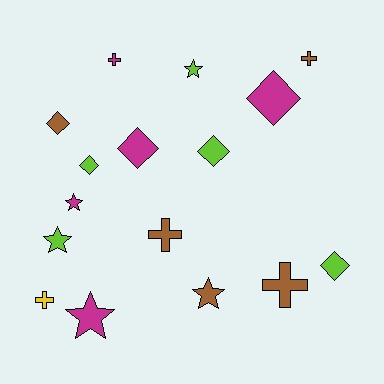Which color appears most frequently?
Magenta, with 5 objects.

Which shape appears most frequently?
Diamond, with 6 objects.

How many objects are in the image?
There are 16 objects.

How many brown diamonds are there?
There is 1 brown diamond.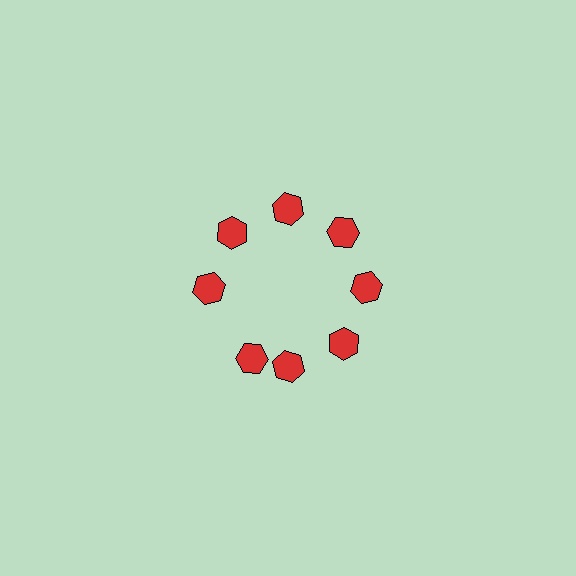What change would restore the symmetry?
The symmetry would be restored by rotating it back into even spacing with its neighbors so that all 8 hexagons sit at equal angles and equal distance from the center.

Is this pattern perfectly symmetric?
No. The 8 red hexagons are arranged in a ring, but one element near the 8 o'clock position is rotated out of alignment along the ring, breaking the 8-fold rotational symmetry.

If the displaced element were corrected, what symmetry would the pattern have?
It would have 8-fold rotational symmetry — the pattern would map onto itself every 45 degrees.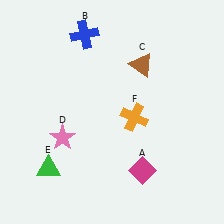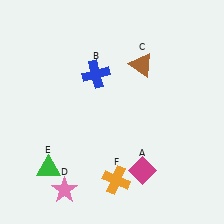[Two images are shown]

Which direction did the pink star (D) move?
The pink star (D) moved down.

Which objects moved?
The objects that moved are: the blue cross (B), the pink star (D), the orange cross (F).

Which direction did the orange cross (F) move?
The orange cross (F) moved down.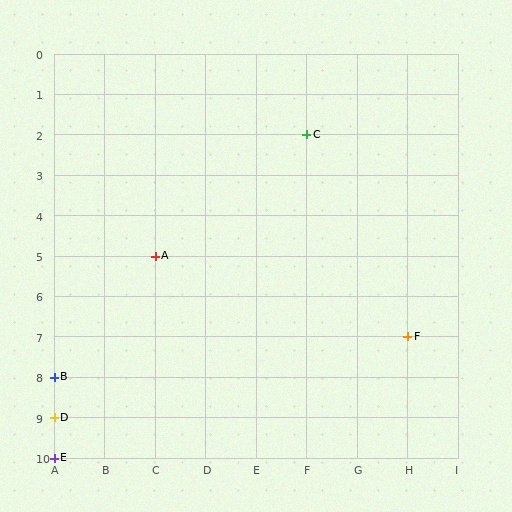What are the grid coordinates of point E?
Point E is at grid coordinates (A, 10).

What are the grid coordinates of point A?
Point A is at grid coordinates (C, 5).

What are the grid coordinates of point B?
Point B is at grid coordinates (A, 8).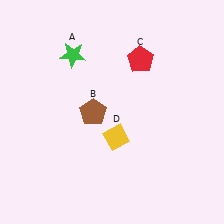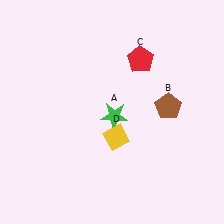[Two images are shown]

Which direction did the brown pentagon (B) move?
The brown pentagon (B) moved right.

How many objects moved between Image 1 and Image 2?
2 objects moved between the two images.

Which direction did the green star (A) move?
The green star (A) moved down.